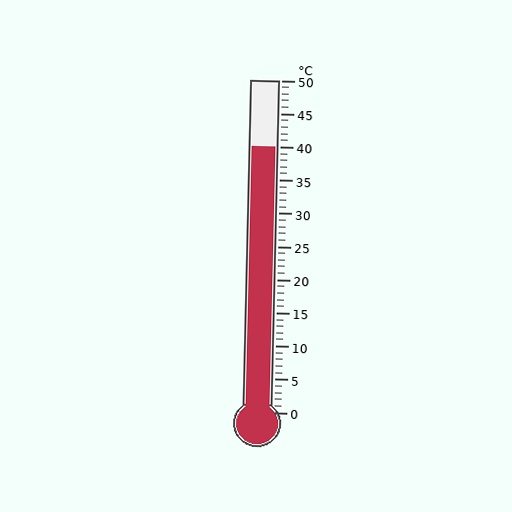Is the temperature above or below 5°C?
The temperature is above 5°C.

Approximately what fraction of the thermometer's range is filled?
The thermometer is filled to approximately 80% of its range.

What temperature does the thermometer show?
The thermometer shows approximately 40°C.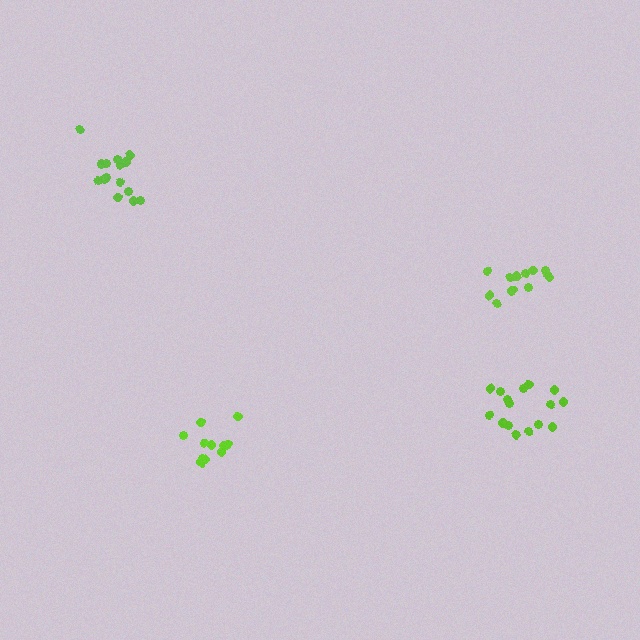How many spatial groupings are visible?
There are 4 spatial groupings.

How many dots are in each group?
Group 1: 13 dots, Group 2: 16 dots, Group 3: 16 dots, Group 4: 13 dots (58 total).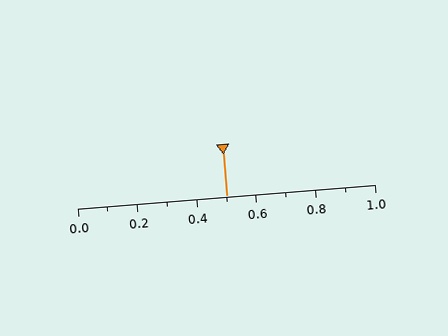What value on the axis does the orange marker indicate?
The marker indicates approximately 0.5.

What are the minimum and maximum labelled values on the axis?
The axis runs from 0.0 to 1.0.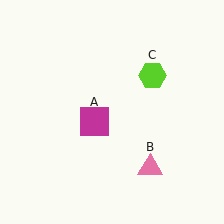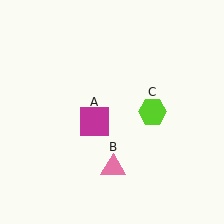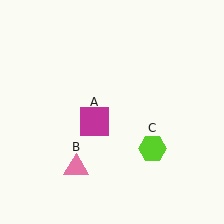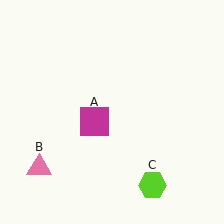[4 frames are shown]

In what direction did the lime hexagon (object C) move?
The lime hexagon (object C) moved down.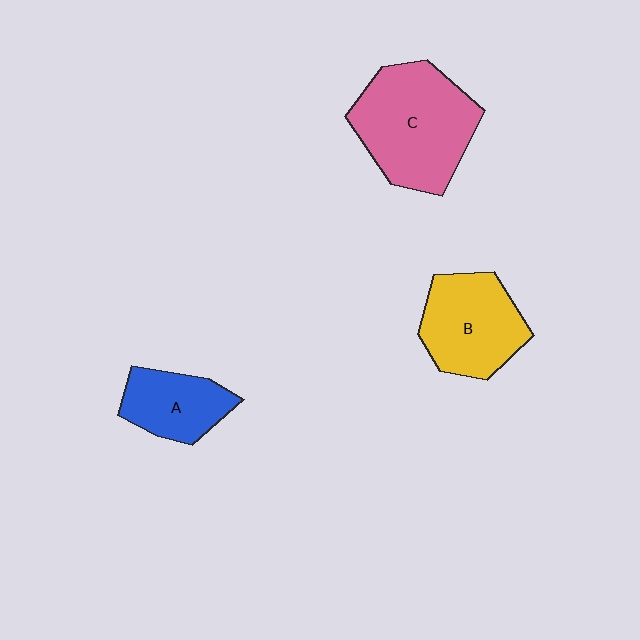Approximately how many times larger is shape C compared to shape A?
Approximately 1.9 times.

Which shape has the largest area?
Shape C (pink).